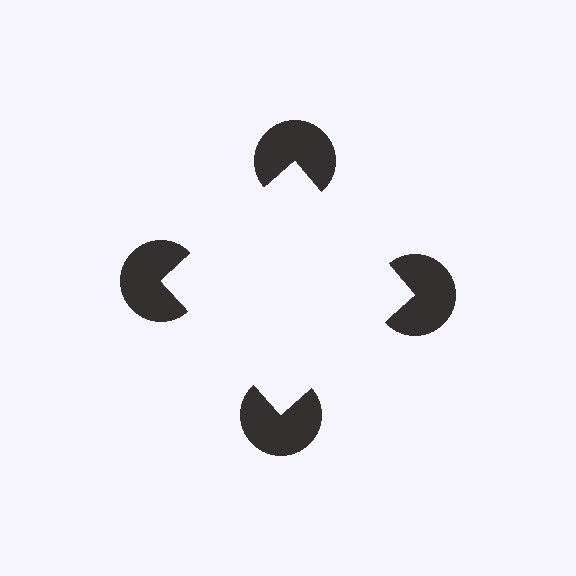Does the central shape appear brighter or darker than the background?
It typically appears slightly brighter than the background, even though no actual brightness change is drawn.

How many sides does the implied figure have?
4 sides.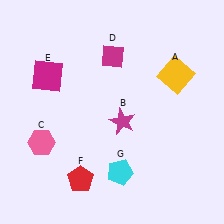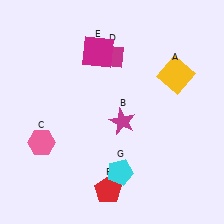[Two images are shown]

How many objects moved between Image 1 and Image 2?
2 objects moved between the two images.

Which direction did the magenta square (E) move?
The magenta square (E) moved right.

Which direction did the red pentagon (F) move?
The red pentagon (F) moved right.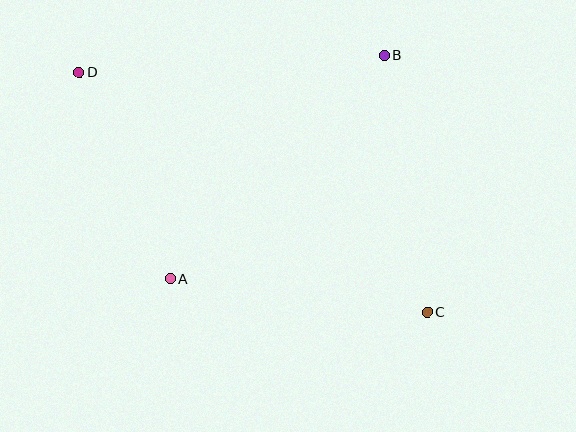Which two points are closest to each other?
Points A and D are closest to each other.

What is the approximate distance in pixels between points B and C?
The distance between B and C is approximately 260 pixels.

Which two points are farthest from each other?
Points C and D are farthest from each other.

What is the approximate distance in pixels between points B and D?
The distance between B and D is approximately 305 pixels.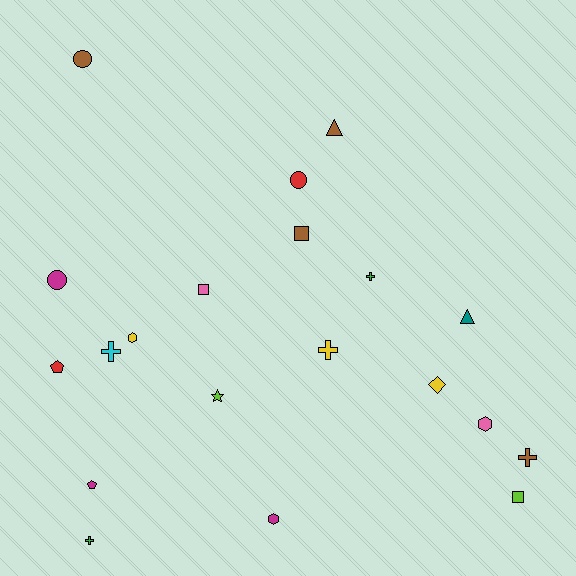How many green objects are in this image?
There are 2 green objects.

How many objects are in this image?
There are 20 objects.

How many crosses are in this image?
There are 5 crosses.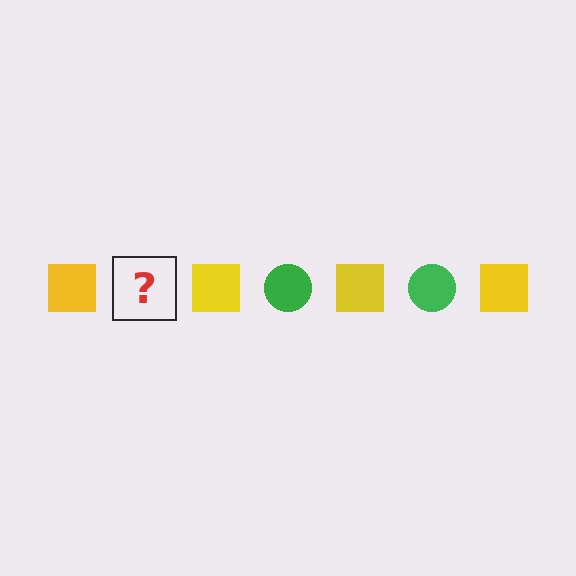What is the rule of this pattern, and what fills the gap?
The rule is that the pattern alternates between yellow square and green circle. The gap should be filled with a green circle.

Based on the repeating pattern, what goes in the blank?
The blank should be a green circle.